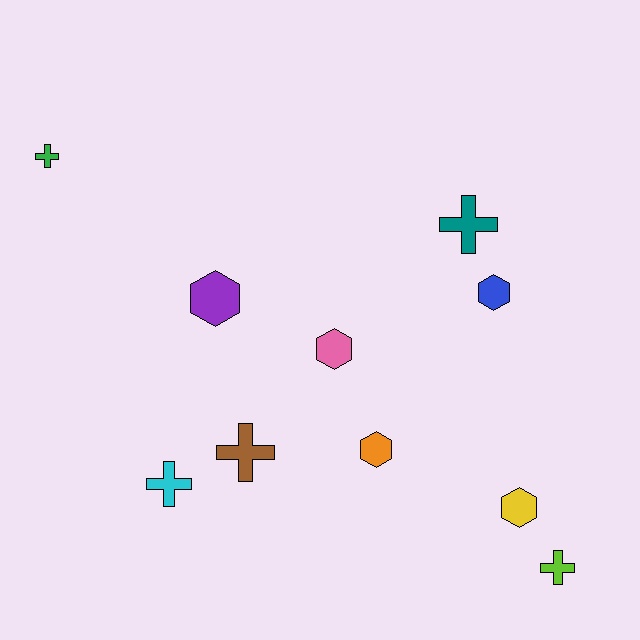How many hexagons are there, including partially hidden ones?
There are 5 hexagons.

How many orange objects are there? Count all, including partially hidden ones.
There is 1 orange object.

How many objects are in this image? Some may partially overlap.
There are 10 objects.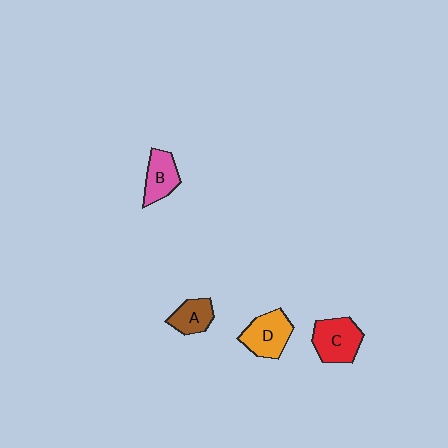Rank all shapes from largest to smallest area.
From largest to smallest: C (red), D (orange), B (pink), A (brown).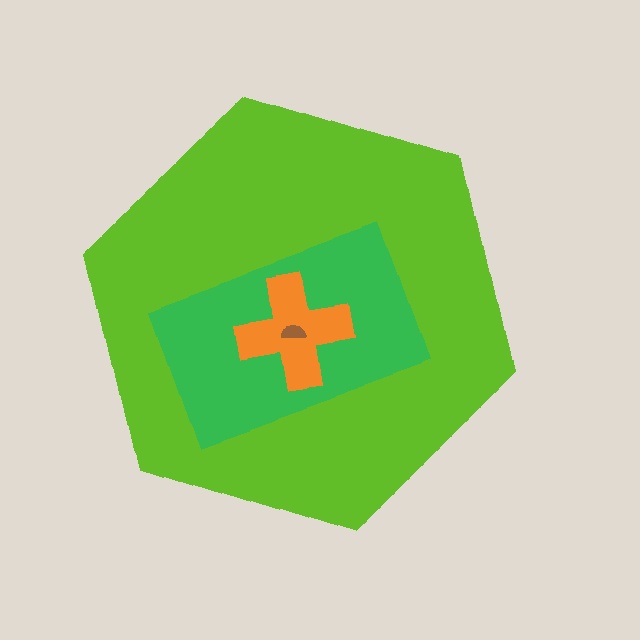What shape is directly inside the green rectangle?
The orange cross.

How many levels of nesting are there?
4.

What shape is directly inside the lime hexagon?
The green rectangle.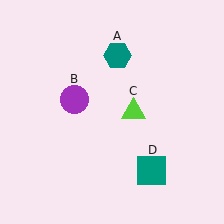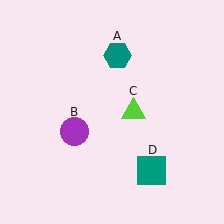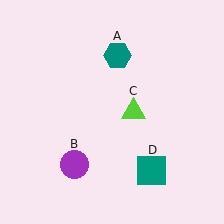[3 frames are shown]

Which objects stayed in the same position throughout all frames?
Teal hexagon (object A) and lime triangle (object C) and teal square (object D) remained stationary.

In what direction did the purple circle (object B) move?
The purple circle (object B) moved down.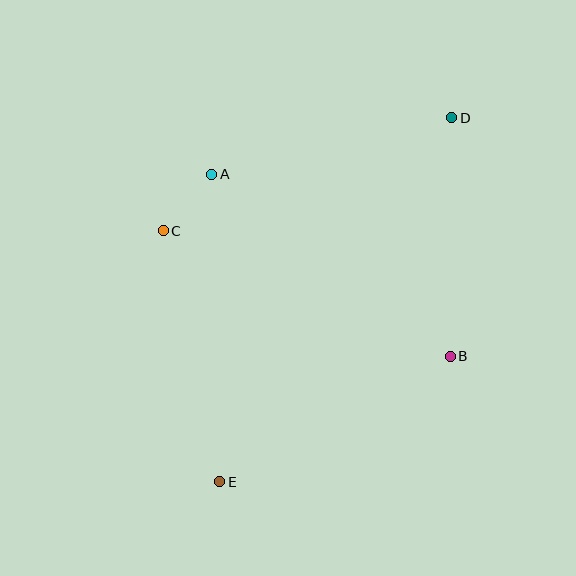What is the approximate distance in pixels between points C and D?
The distance between C and D is approximately 310 pixels.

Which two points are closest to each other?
Points A and C are closest to each other.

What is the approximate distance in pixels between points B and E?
The distance between B and E is approximately 262 pixels.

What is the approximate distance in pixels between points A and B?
The distance between A and B is approximately 300 pixels.